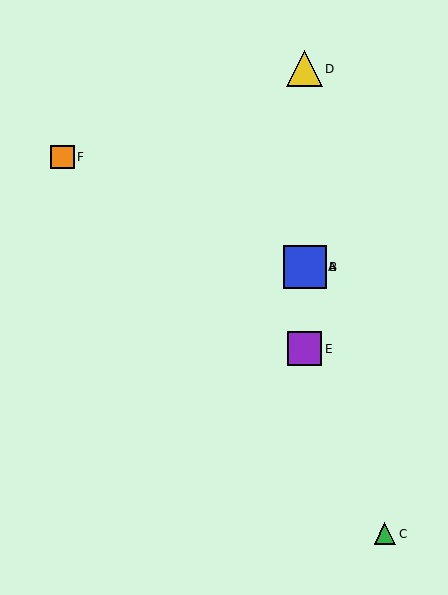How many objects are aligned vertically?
4 objects (A, B, D, E) are aligned vertically.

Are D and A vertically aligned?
Yes, both are at x≈305.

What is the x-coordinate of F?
Object F is at x≈63.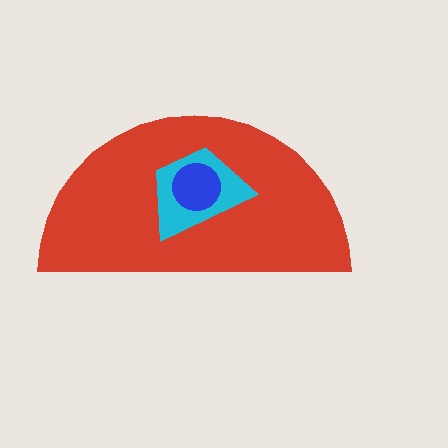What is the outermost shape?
The red semicircle.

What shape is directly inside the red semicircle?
The cyan trapezoid.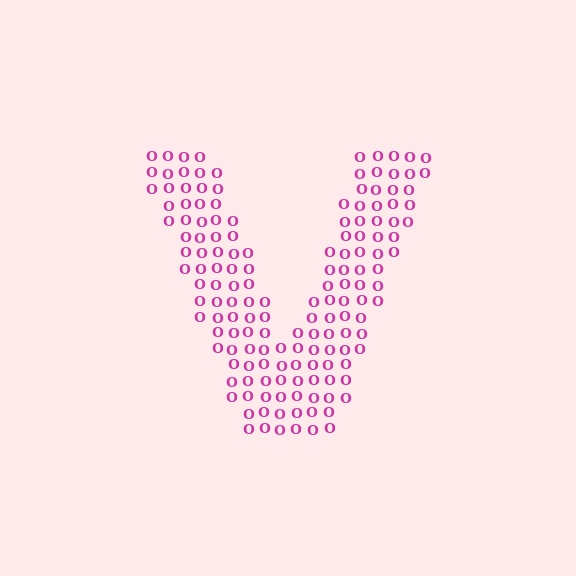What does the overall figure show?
The overall figure shows the letter V.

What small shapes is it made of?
It is made of small letter O's.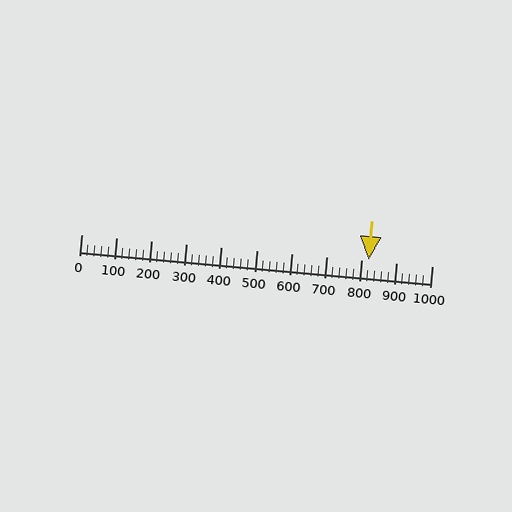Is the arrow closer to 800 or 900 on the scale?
The arrow is closer to 800.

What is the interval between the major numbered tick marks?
The major tick marks are spaced 100 units apart.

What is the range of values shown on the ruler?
The ruler shows values from 0 to 1000.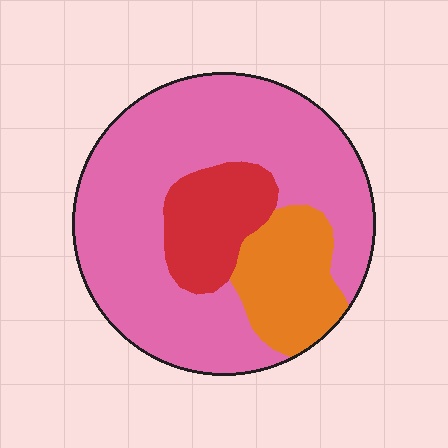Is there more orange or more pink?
Pink.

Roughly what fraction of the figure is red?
Red covers about 15% of the figure.